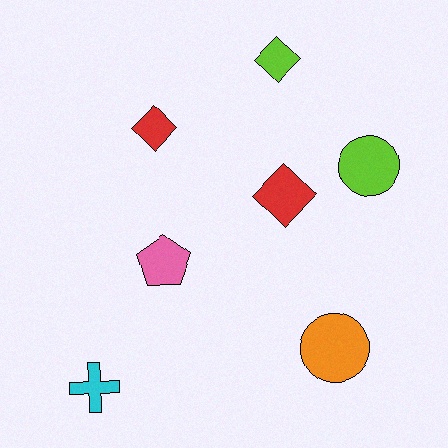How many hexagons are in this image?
There are no hexagons.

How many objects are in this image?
There are 7 objects.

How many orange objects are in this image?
There is 1 orange object.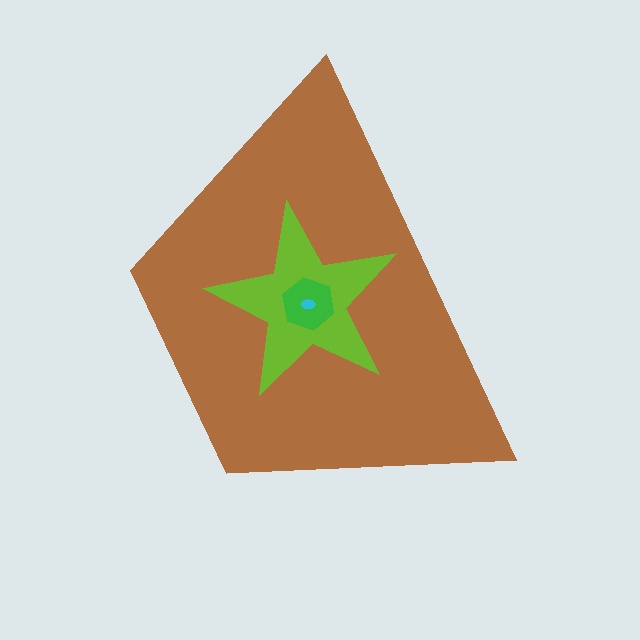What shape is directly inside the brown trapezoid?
The lime star.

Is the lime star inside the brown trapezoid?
Yes.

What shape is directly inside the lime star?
The green hexagon.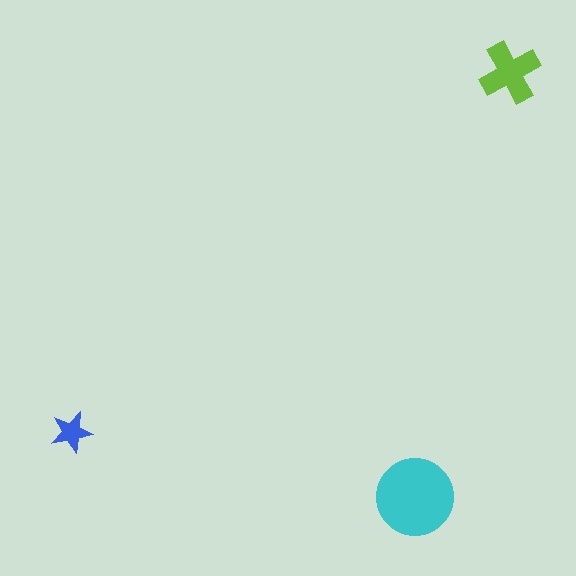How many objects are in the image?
There are 3 objects in the image.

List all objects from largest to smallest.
The cyan circle, the lime cross, the blue star.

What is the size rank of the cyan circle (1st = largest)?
1st.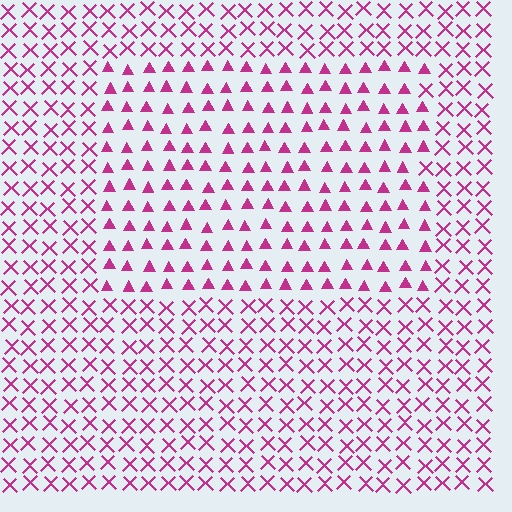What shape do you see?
I see a rectangle.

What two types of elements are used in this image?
The image uses triangles inside the rectangle region and X marks outside it.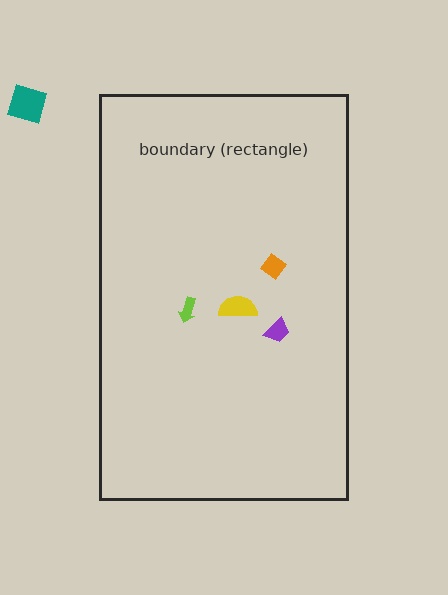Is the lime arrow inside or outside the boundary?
Inside.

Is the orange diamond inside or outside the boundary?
Inside.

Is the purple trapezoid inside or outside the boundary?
Inside.